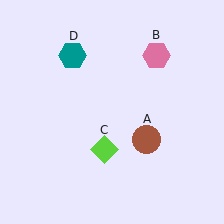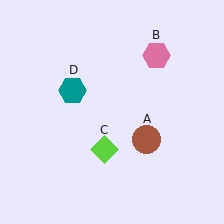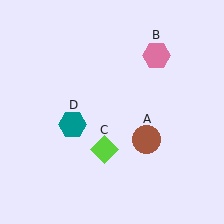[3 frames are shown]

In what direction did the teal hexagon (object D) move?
The teal hexagon (object D) moved down.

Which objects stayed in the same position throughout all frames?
Brown circle (object A) and pink hexagon (object B) and lime diamond (object C) remained stationary.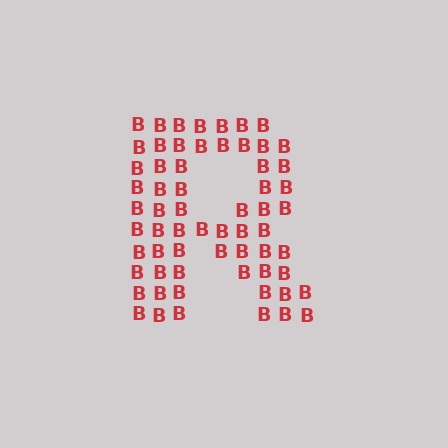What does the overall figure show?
The overall figure shows the letter R.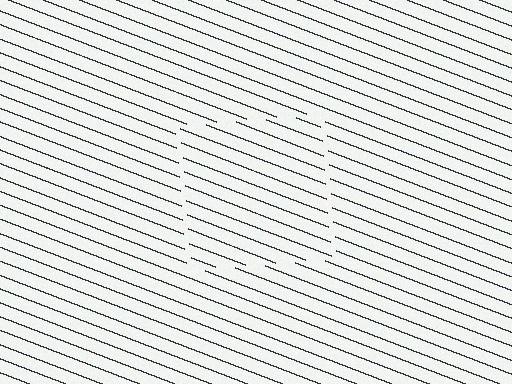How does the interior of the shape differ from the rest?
The interior of the shape contains the same grating, shifted by half a period — the contour is defined by the phase discontinuity where line-ends from the inner and outer gratings abut.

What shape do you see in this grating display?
An illusory square. The interior of the shape contains the same grating, shifted by half a period — the contour is defined by the phase discontinuity where line-ends from the inner and outer gratings abut.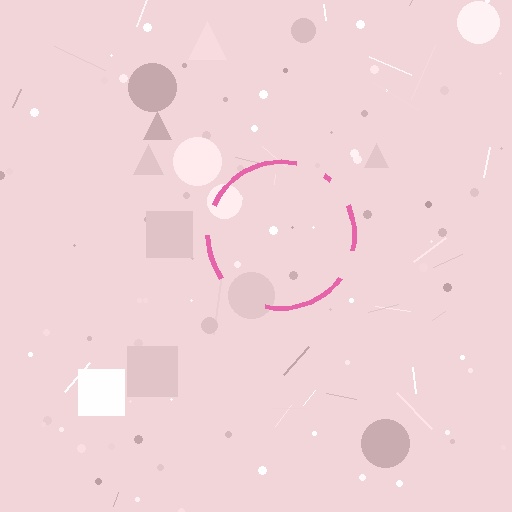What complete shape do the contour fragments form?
The contour fragments form a circle.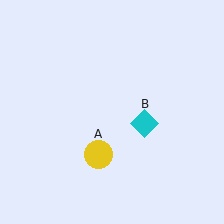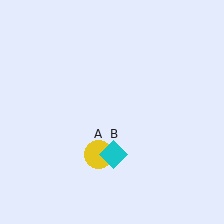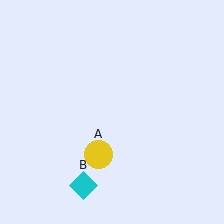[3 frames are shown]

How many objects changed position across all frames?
1 object changed position: cyan diamond (object B).